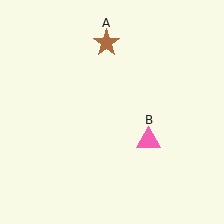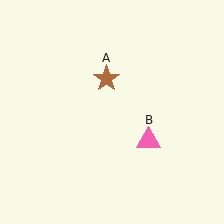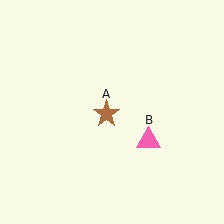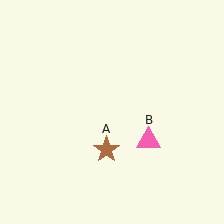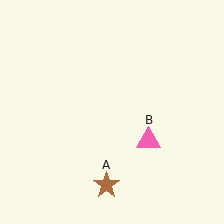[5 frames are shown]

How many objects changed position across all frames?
1 object changed position: brown star (object A).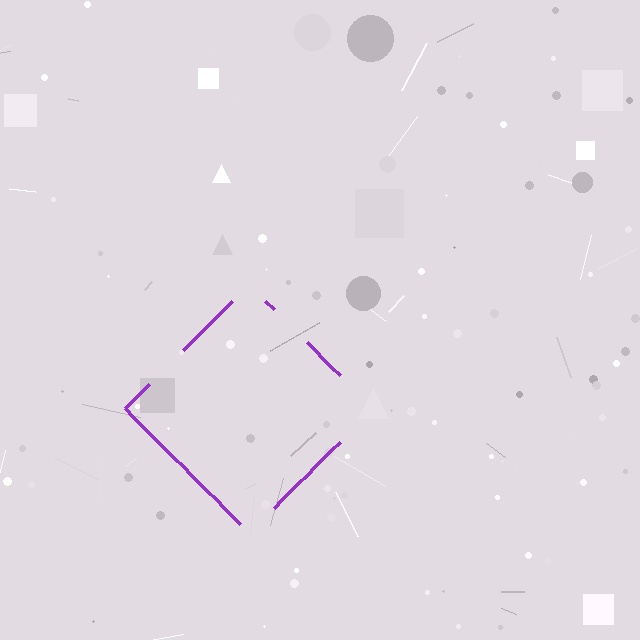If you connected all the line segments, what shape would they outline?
They would outline a diamond.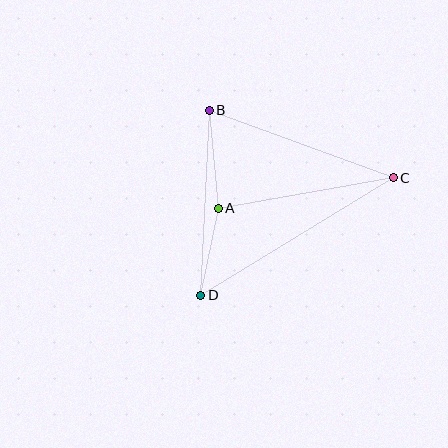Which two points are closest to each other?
Points A and D are closest to each other.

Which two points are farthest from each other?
Points C and D are farthest from each other.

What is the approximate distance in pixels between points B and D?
The distance between B and D is approximately 185 pixels.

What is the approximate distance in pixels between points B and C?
The distance between B and C is approximately 196 pixels.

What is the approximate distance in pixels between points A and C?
The distance between A and C is approximately 178 pixels.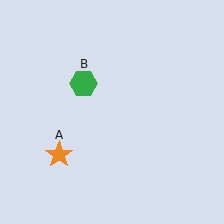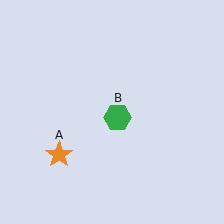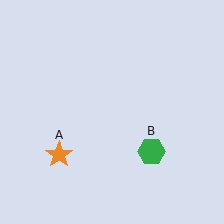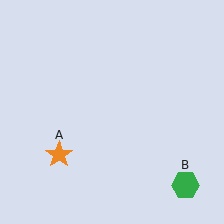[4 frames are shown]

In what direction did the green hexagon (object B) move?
The green hexagon (object B) moved down and to the right.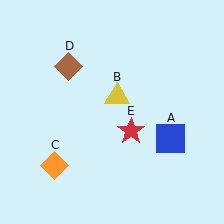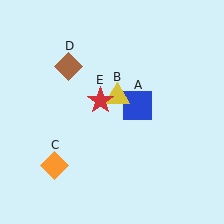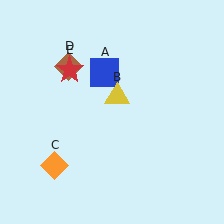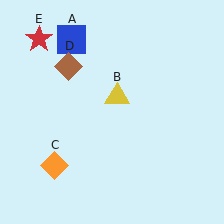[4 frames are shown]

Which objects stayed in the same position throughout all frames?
Yellow triangle (object B) and orange diamond (object C) and brown diamond (object D) remained stationary.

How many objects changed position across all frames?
2 objects changed position: blue square (object A), red star (object E).